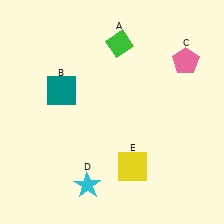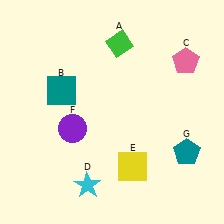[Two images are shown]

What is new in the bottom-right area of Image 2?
A teal pentagon (G) was added in the bottom-right area of Image 2.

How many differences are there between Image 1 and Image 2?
There are 2 differences between the two images.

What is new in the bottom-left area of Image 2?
A purple circle (F) was added in the bottom-left area of Image 2.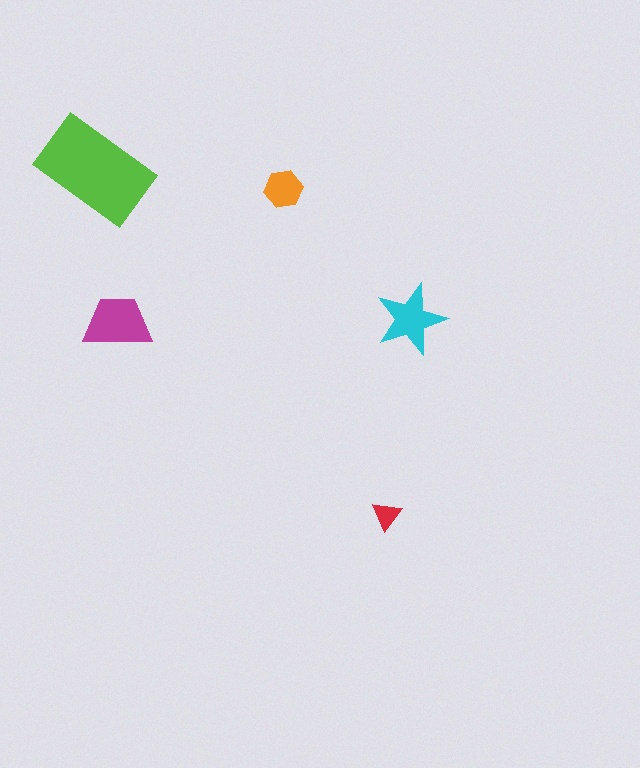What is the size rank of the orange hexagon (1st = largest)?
4th.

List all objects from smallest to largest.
The red triangle, the orange hexagon, the cyan star, the magenta trapezoid, the lime rectangle.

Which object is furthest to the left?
The lime rectangle is leftmost.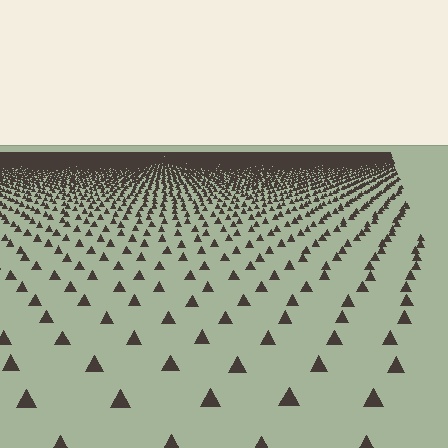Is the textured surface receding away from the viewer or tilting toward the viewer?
The surface is receding away from the viewer. Texture elements get smaller and denser toward the top.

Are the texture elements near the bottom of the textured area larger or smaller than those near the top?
Larger. Near the bottom, elements are closer to the viewer and appear at a bigger on-screen size.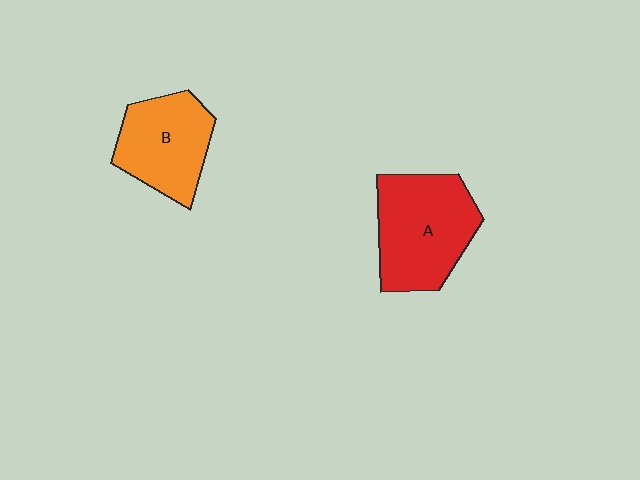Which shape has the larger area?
Shape A (red).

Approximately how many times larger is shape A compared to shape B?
Approximately 1.3 times.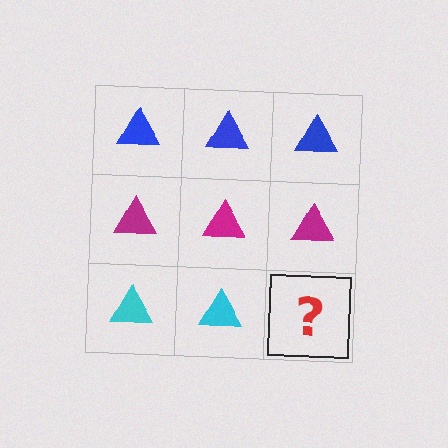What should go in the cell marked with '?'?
The missing cell should contain a cyan triangle.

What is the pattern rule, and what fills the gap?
The rule is that each row has a consistent color. The gap should be filled with a cyan triangle.